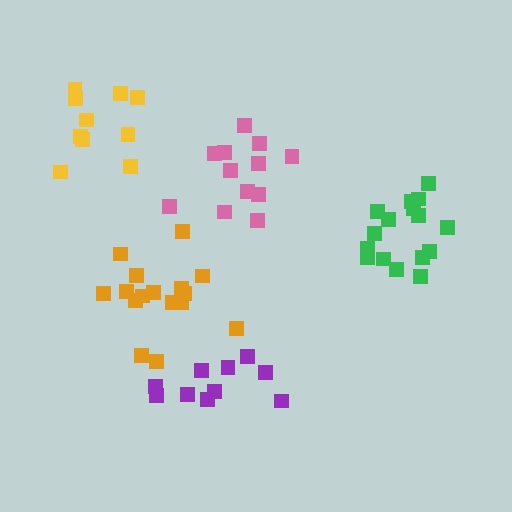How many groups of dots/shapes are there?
There are 5 groups.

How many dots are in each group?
Group 1: 16 dots, Group 2: 16 dots, Group 3: 10 dots, Group 4: 12 dots, Group 5: 10 dots (64 total).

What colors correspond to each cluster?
The clusters are colored: green, orange, yellow, pink, purple.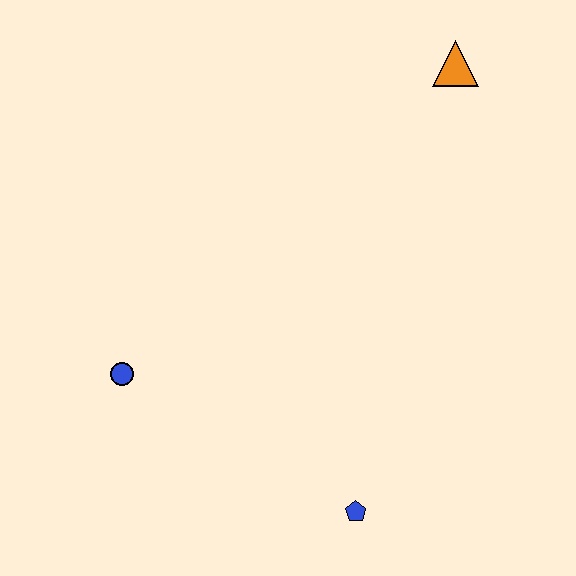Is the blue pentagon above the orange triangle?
No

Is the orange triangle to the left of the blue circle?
No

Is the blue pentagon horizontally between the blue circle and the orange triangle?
Yes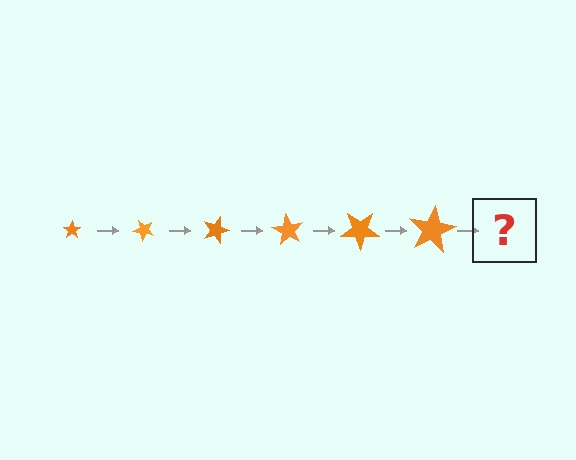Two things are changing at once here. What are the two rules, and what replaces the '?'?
The two rules are that the star grows larger each step and it rotates 45 degrees each step. The '?' should be a star, larger than the previous one and rotated 270 degrees from the start.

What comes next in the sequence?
The next element should be a star, larger than the previous one and rotated 270 degrees from the start.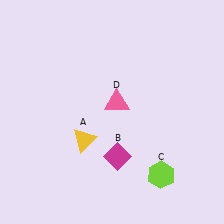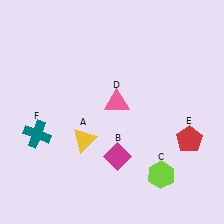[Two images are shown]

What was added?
A red pentagon (E), a teal cross (F) were added in Image 2.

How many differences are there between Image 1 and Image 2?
There are 2 differences between the two images.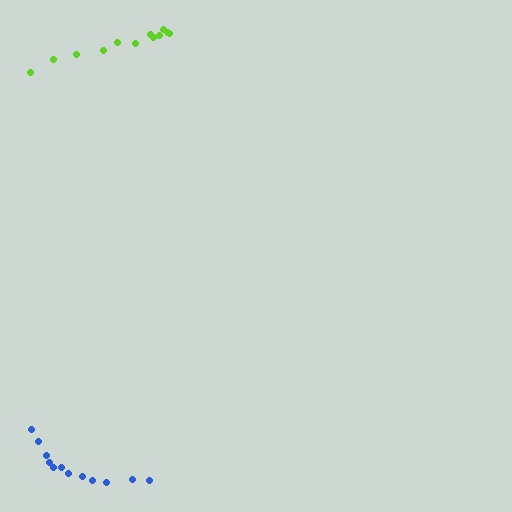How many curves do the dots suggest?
There are 2 distinct paths.